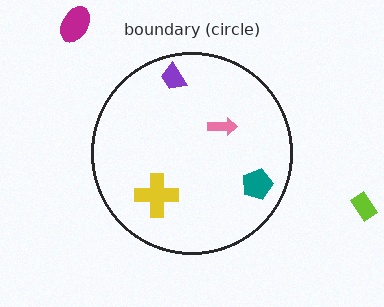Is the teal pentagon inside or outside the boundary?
Inside.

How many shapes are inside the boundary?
4 inside, 2 outside.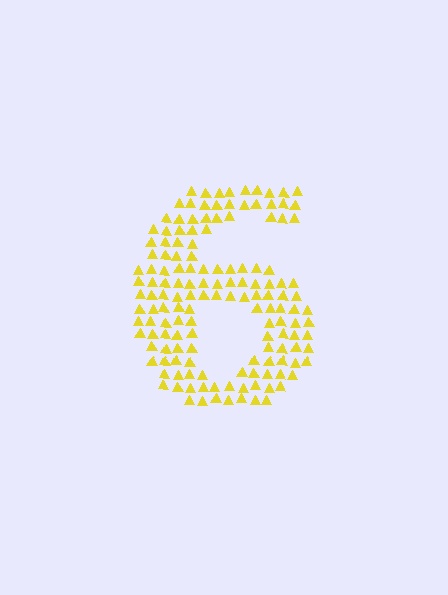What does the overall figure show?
The overall figure shows the digit 6.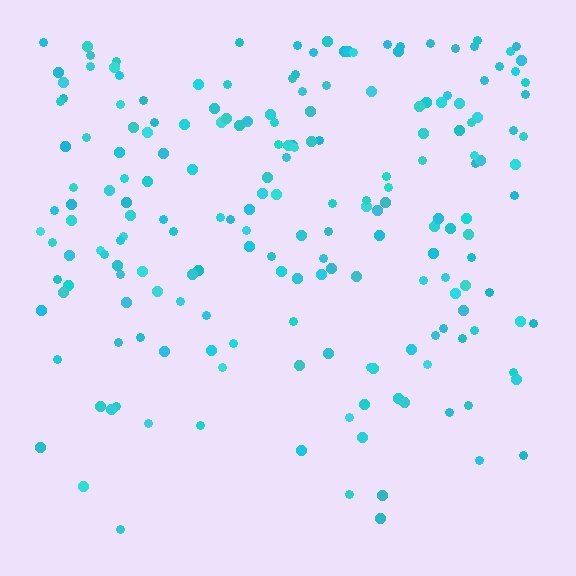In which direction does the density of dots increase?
From bottom to top, with the top side densest.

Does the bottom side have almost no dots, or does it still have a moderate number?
Still a moderate number, just noticeably fewer than the top.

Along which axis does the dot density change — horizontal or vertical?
Vertical.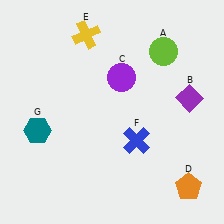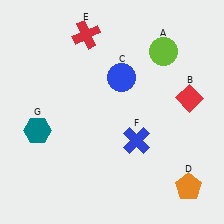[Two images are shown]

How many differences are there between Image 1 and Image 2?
There are 3 differences between the two images.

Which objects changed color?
B changed from purple to red. C changed from purple to blue. E changed from yellow to red.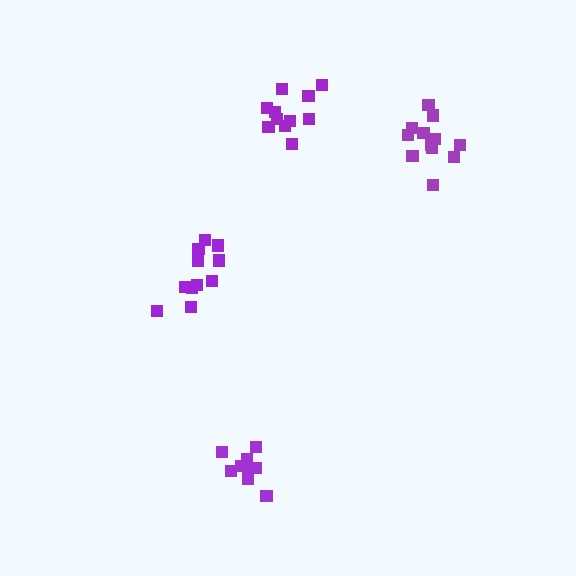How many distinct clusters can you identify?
There are 4 distinct clusters.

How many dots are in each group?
Group 1: 9 dots, Group 2: 11 dots, Group 3: 11 dots, Group 4: 12 dots (43 total).